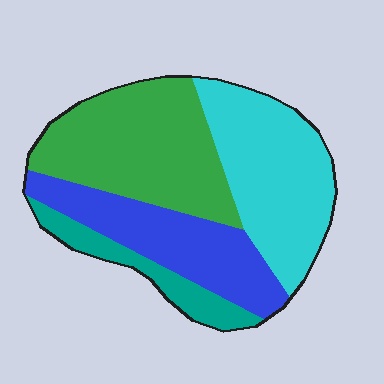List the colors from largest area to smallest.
From largest to smallest: green, cyan, blue, teal.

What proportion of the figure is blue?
Blue takes up about one quarter (1/4) of the figure.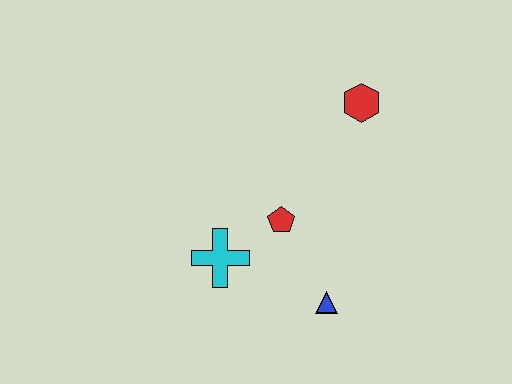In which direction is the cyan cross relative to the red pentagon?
The cyan cross is to the left of the red pentagon.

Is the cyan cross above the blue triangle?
Yes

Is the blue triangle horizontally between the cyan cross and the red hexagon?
Yes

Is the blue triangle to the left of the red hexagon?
Yes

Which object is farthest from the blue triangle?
The red hexagon is farthest from the blue triangle.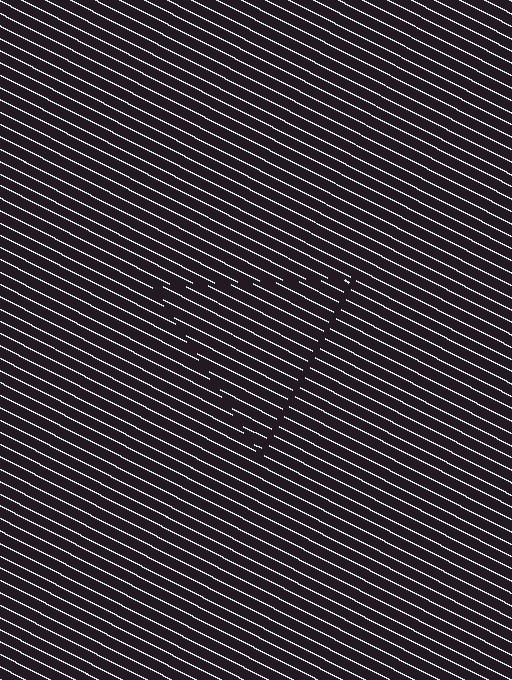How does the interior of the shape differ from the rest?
The interior of the shape contains the same grating, shifted by half a period — the contour is defined by the phase discontinuity where line-ends from the inner and outer gratings abut.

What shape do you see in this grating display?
An illusory triangle. The interior of the shape contains the same grating, shifted by half a period — the contour is defined by the phase discontinuity where line-ends from the inner and outer gratings abut.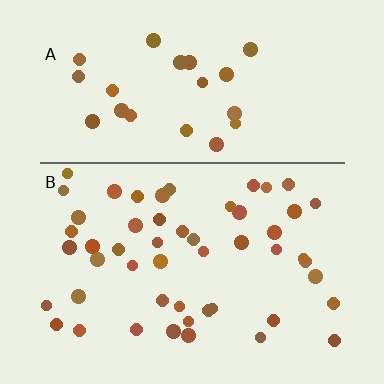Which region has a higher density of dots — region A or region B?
B (the bottom).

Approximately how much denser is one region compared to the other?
Approximately 2.0× — region B over region A.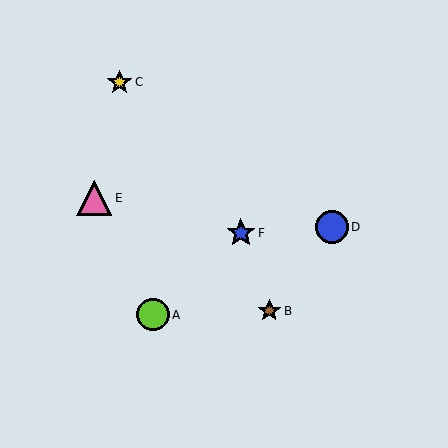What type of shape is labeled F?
Shape F is a blue star.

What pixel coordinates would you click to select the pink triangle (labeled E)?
Click at (94, 198) to select the pink triangle E.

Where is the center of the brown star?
The center of the brown star is at (269, 311).